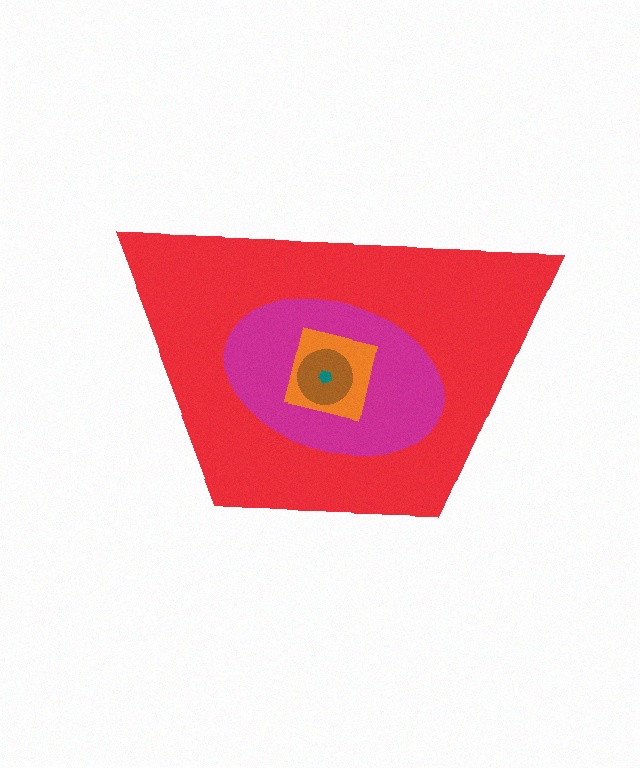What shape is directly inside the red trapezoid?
The magenta ellipse.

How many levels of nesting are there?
5.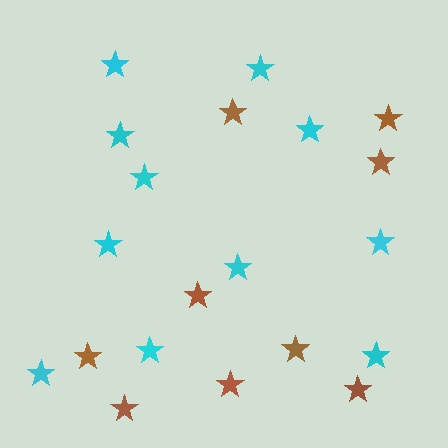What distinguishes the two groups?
There are 2 groups: one group of cyan stars (11) and one group of brown stars (9).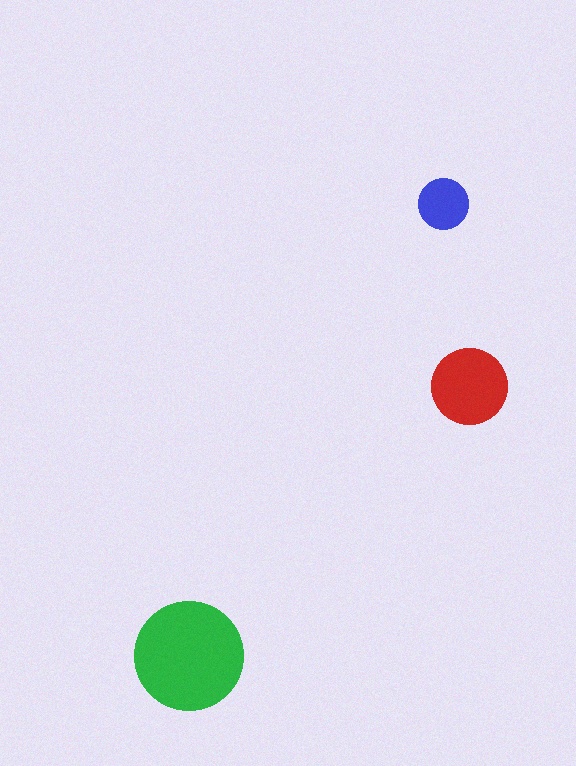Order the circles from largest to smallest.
the green one, the red one, the blue one.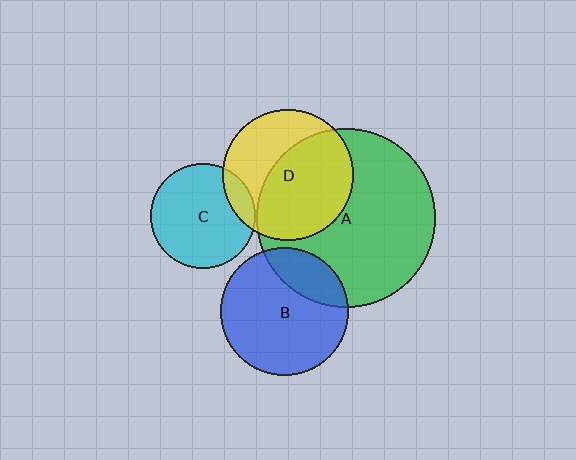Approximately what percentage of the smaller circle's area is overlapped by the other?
Approximately 25%.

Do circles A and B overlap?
Yes.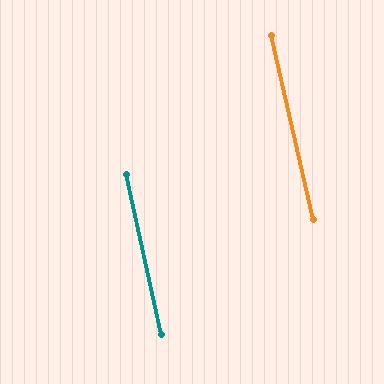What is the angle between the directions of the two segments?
Approximately 1 degree.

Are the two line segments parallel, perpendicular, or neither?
Parallel — their directions differ by only 0.6°.